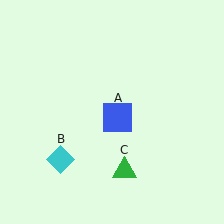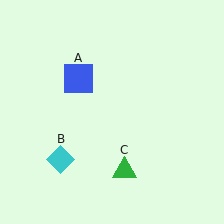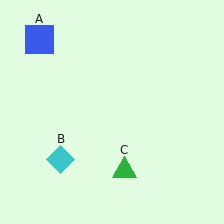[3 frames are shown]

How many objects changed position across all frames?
1 object changed position: blue square (object A).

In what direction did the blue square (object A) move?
The blue square (object A) moved up and to the left.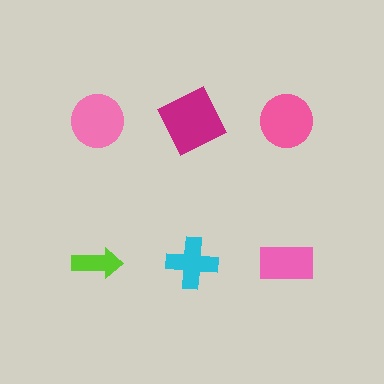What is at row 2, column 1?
A lime arrow.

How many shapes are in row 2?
3 shapes.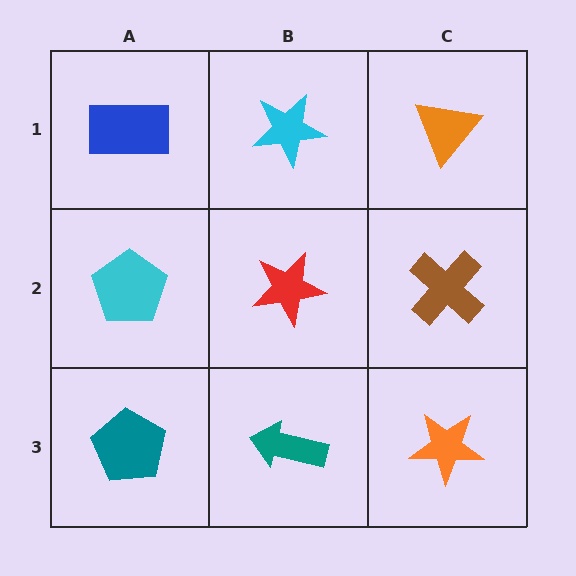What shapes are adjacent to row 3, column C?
A brown cross (row 2, column C), a teal arrow (row 3, column B).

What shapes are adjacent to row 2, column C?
An orange triangle (row 1, column C), an orange star (row 3, column C), a red star (row 2, column B).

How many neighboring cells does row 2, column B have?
4.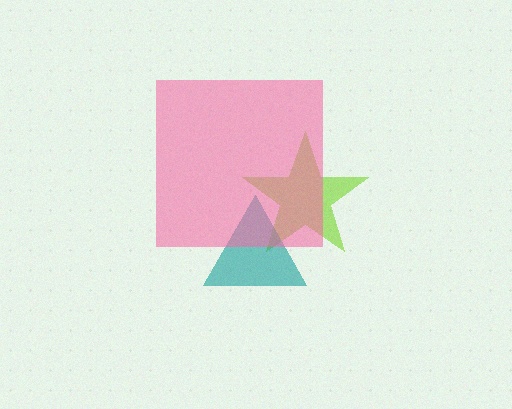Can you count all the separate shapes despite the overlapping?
Yes, there are 3 separate shapes.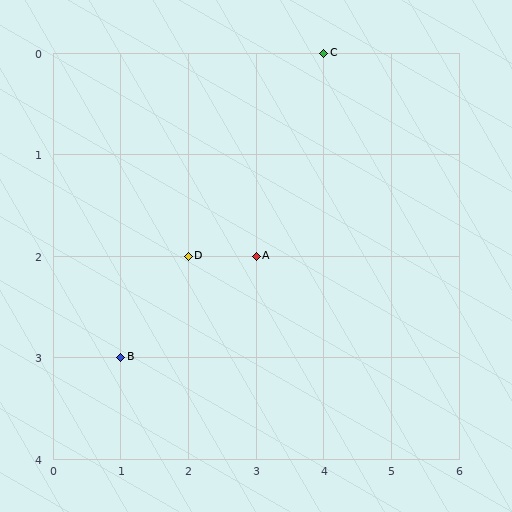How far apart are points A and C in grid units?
Points A and C are 1 column and 2 rows apart (about 2.2 grid units diagonally).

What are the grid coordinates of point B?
Point B is at grid coordinates (1, 3).